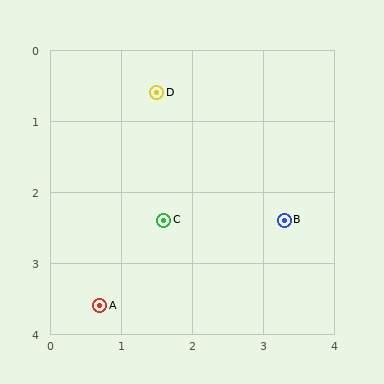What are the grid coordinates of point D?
Point D is at approximately (1.5, 0.6).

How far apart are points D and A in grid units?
Points D and A are about 3.1 grid units apart.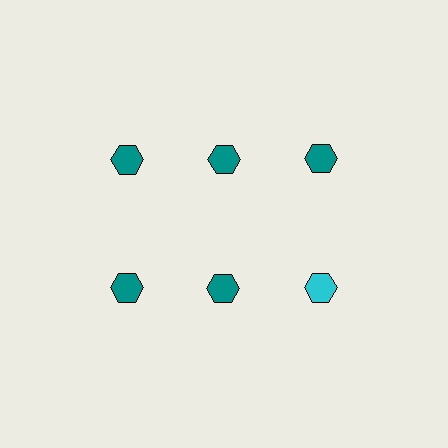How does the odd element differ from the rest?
It has a different color: cyan instead of teal.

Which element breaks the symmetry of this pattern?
The cyan hexagon in the second row, center column breaks the symmetry. All other shapes are teal hexagons.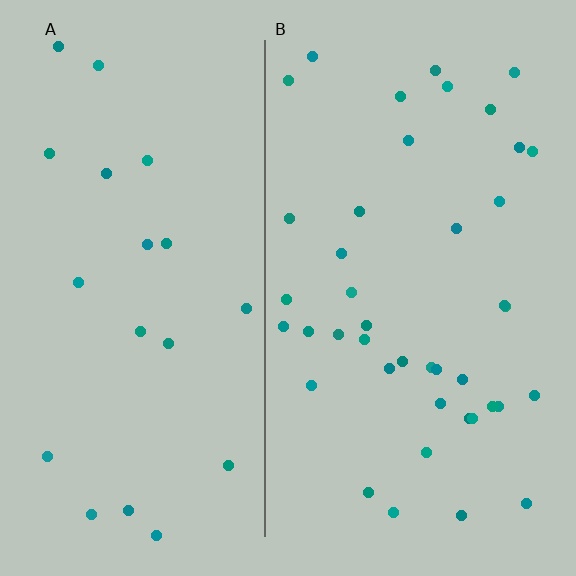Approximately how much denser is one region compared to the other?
Approximately 2.1× — region B over region A.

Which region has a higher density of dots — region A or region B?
B (the right).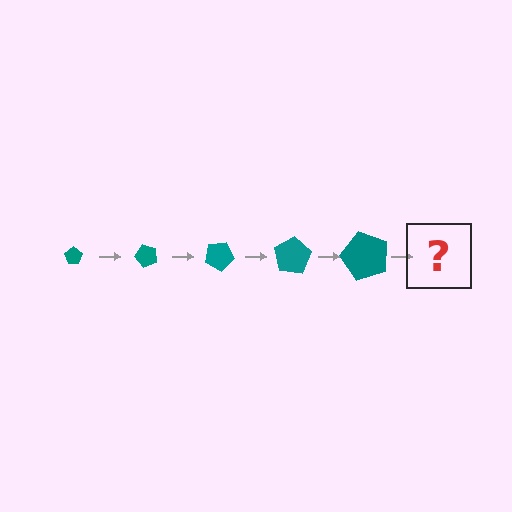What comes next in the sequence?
The next element should be a pentagon, larger than the previous one and rotated 250 degrees from the start.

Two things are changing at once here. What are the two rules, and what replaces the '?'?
The two rules are that the pentagon grows larger each step and it rotates 50 degrees each step. The '?' should be a pentagon, larger than the previous one and rotated 250 degrees from the start.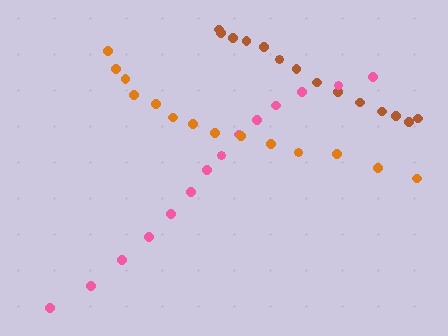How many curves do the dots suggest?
There are 3 distinct paths.